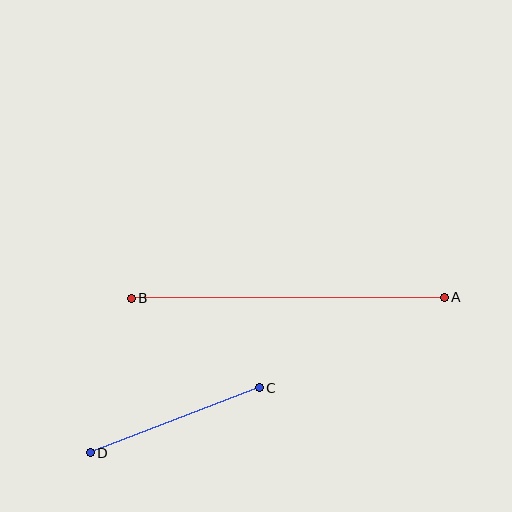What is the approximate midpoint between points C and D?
The midpoint is at approximately (175, 420) pixels.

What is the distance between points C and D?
The distance is approximately 181 pixels.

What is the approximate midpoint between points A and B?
The midpoint is at approximately (288, 298) pixels.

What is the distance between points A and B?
The distance is approximately 313 pixels.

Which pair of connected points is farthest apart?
Points A and B are farthest apart.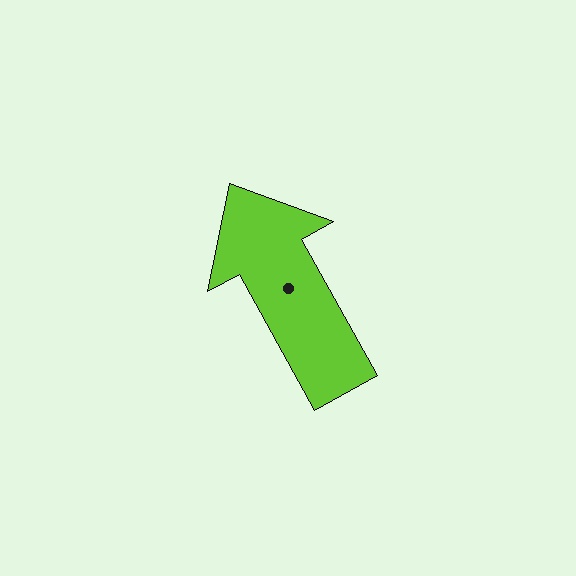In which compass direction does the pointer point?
Northwest.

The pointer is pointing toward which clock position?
Roughly 11 o'clock.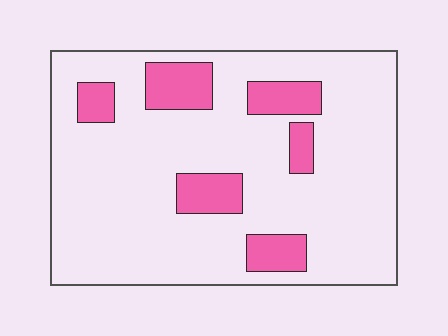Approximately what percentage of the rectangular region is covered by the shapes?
Approximately 15%.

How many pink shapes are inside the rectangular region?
6.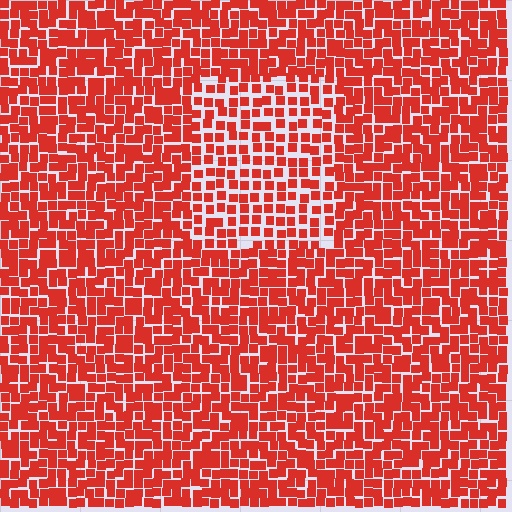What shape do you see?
I see a rectangle.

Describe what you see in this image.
The image contains small red elements arranged at two different densities. A rectangle-shaped region is visible where the elements are less densely packed than the surrounding area.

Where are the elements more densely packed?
The elements are more densely packed outside the rectangle boundary.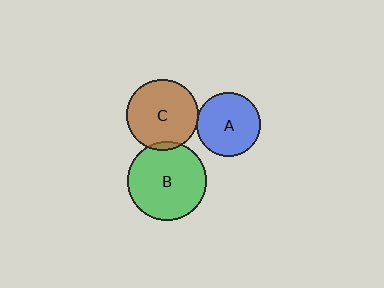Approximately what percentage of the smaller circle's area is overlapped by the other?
Approximately 5%.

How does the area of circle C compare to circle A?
Approximately 1.2 times.